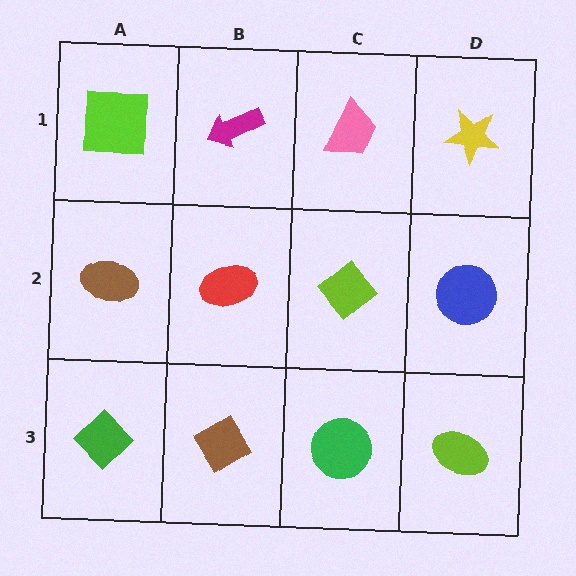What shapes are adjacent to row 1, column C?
A lime diamond (row 2, column C), a magenta arrow (row 1, column B), a yellow star (row 1, column D).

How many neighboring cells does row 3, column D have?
2.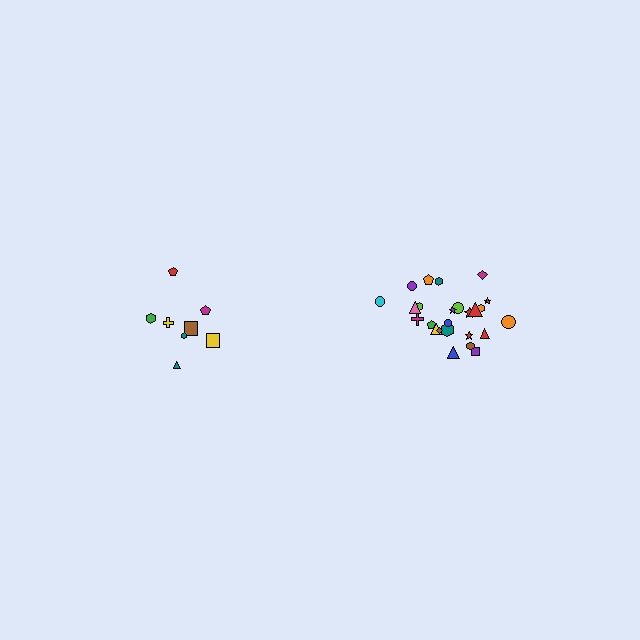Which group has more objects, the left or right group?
The right group.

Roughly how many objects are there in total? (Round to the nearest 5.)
Roughly 35 objects in total.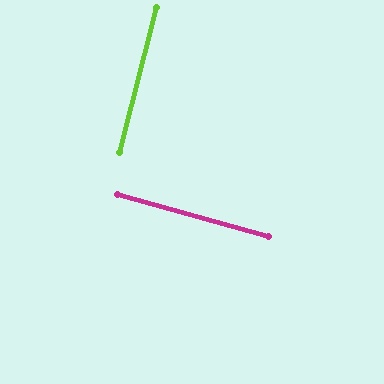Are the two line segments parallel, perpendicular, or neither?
Perpendicular — they meet at approximately 89°.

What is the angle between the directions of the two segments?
Approximately 89 degrees.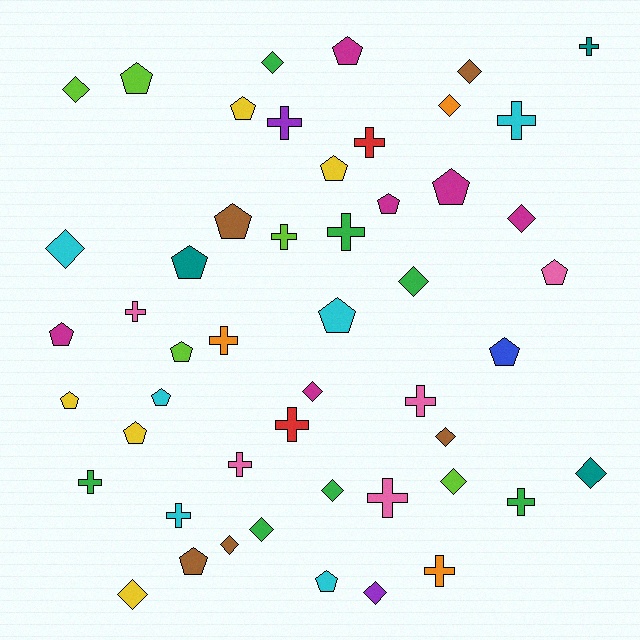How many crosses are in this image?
There are 16 crosses.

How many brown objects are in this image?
There are 5 brown objects.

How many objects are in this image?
There are 50 objects.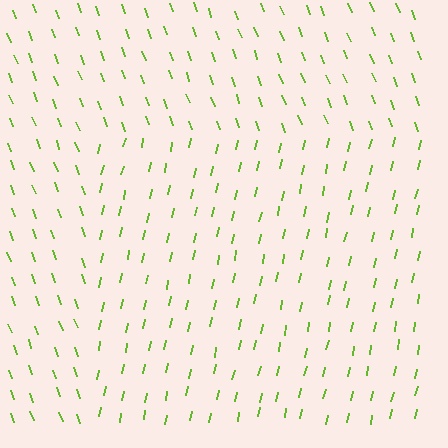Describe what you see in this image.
The image is filled with small lime line segments. A rectangle region in the image has lines oriented differently from the surrounding lines, creating a visible texture boundary.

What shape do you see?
I see a rectangle.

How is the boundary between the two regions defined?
The boundary is defined purely by a change in line orientation (approximately 32 degrees difference). All lines are the same color and thickness.